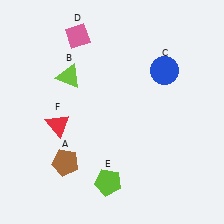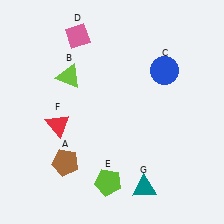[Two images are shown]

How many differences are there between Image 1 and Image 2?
There is 1 difference between the two images.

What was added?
A teal triangle (G) was added in Image 2.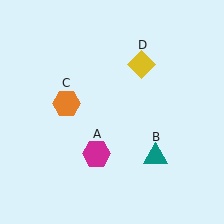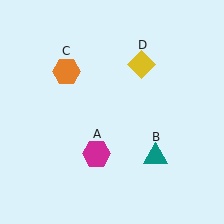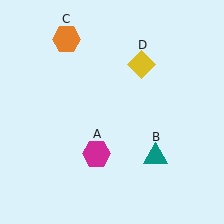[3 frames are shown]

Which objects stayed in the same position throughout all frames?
Magenta hexagon (object A) and teal triangle (object B) and yellow diamond (object D) remained stationary.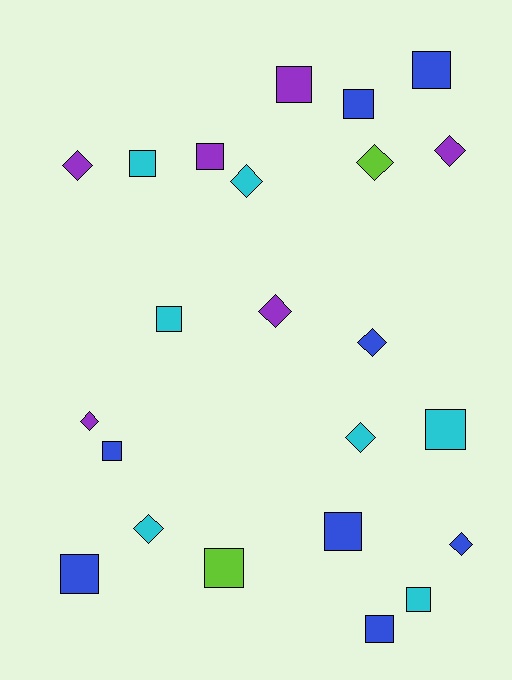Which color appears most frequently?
Blue, with 8 objects.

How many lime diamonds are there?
There is 1 lime diamond.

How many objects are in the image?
There are 23 objects.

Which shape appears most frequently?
Square, with 13 objects.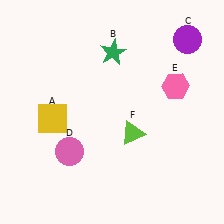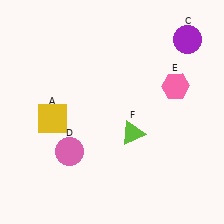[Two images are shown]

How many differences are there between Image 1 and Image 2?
There is 1 difference between the two images.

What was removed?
The green star (B) was removed in Image 2.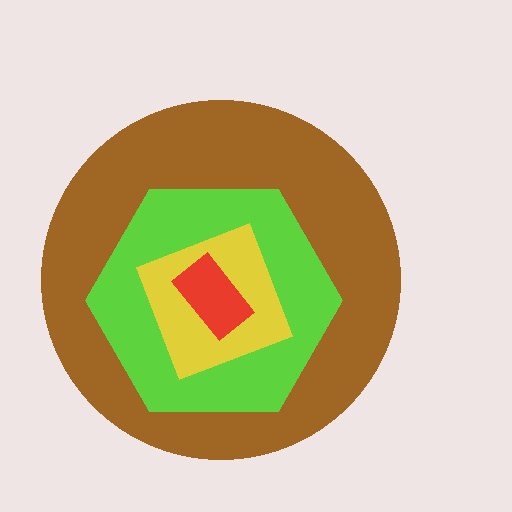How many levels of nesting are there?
4.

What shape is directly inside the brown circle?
The lime hexagon.